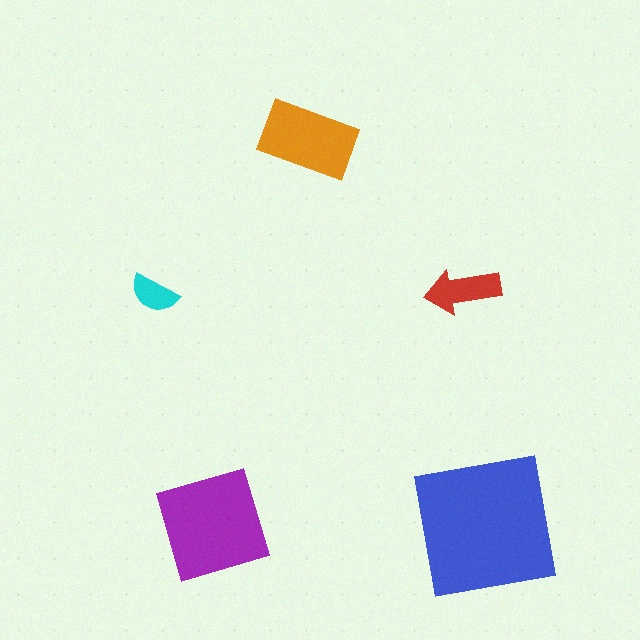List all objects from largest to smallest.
The blue square, the purple diamond, the orange rectangle, the red arrow, the cyan semicircle.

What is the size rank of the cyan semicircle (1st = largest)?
5th.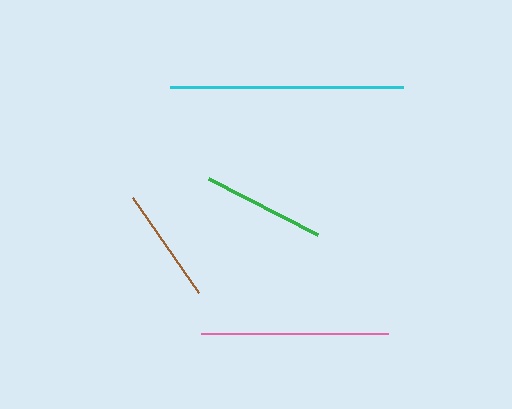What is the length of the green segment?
The green segment is approximately 123 pixels long.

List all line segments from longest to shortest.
From longest to shortest: cyan, pink, green, brown.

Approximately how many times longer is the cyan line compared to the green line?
The cyan line is approximately 1.9 times the length of the green line.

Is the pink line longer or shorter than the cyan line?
The cyan line is longer than the pink line.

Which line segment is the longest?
The cyan line is the longest at approximately 233 pixels.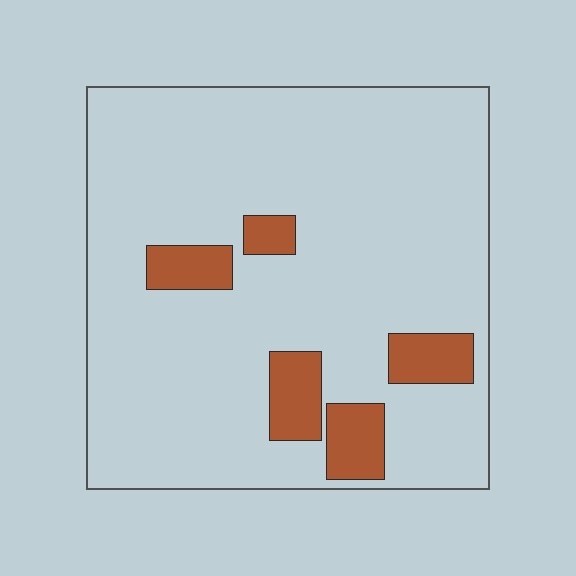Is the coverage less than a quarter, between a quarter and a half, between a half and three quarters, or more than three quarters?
Less than a quarter.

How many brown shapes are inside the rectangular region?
5.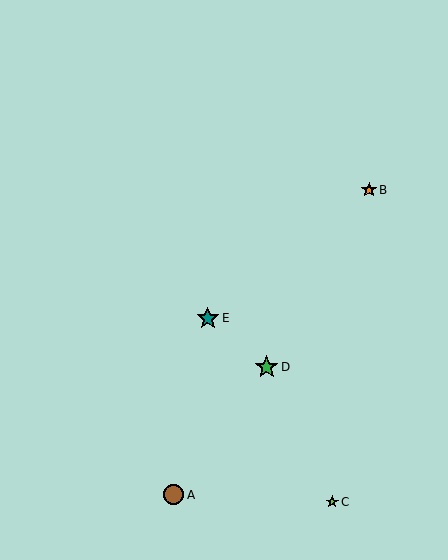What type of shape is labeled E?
Shape E is a teal star.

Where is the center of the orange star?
The center of the orange star is at (369, 190).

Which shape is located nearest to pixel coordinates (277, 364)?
The green star (labeled D) at (267, 367) is nearest to that location.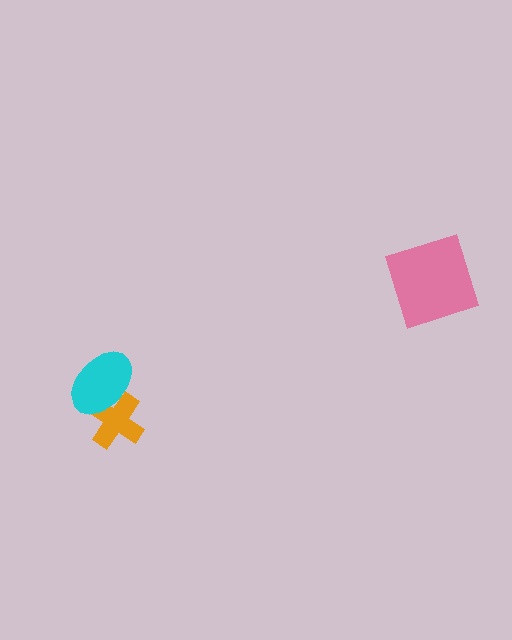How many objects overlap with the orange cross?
1 object overlaps with the orange cross.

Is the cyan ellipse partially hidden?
No, no other shape covers it.